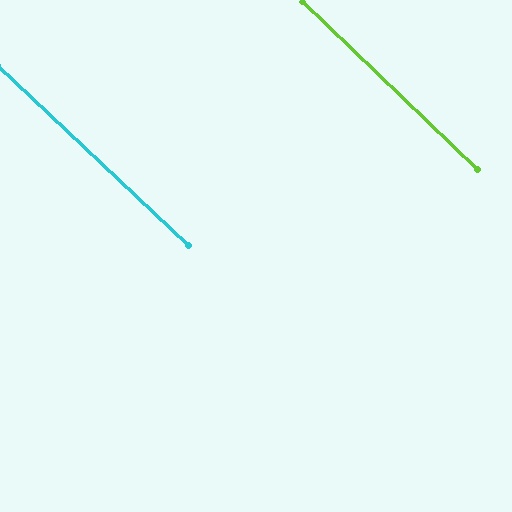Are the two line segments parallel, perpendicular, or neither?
Parallel — their directions differ by only 0.6°.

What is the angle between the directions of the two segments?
Approximately 1 degree.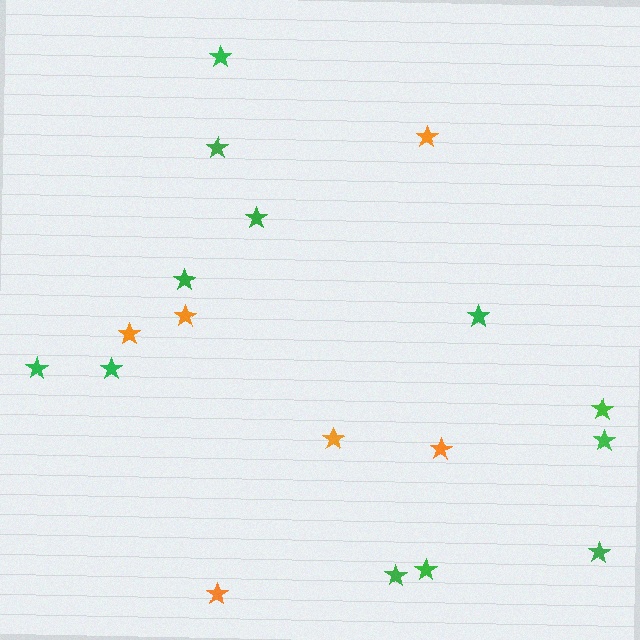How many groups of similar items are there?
There are 2 groups: one group of green stars (12) and one group of orange stars (6).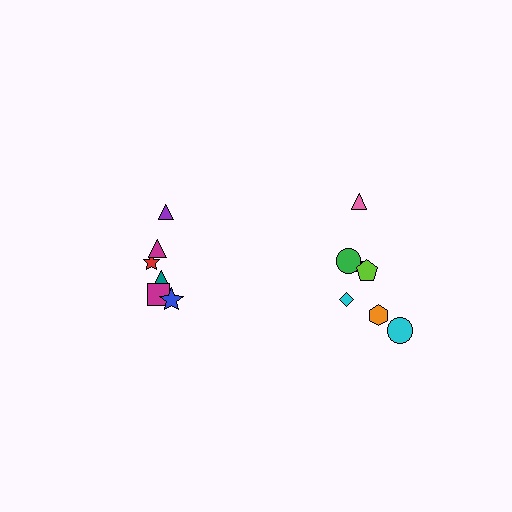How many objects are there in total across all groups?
There are 14 objects.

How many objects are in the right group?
There are 8 objects.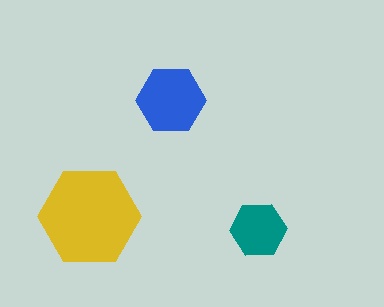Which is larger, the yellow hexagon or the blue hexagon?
The yellow one.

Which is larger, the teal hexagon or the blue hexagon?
The blue one.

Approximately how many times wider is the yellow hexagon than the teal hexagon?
About 2 times wider.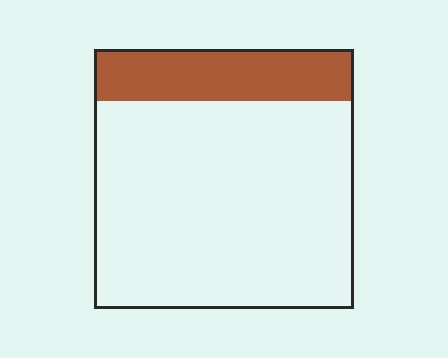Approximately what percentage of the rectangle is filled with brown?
Approximately 20%.